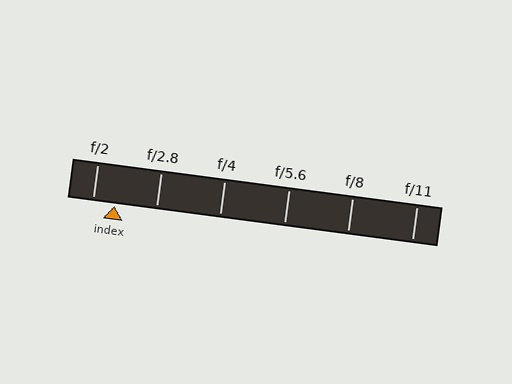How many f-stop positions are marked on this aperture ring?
There are 6 f-stop positions marked.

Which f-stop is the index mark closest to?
The index mark is closest to f/2.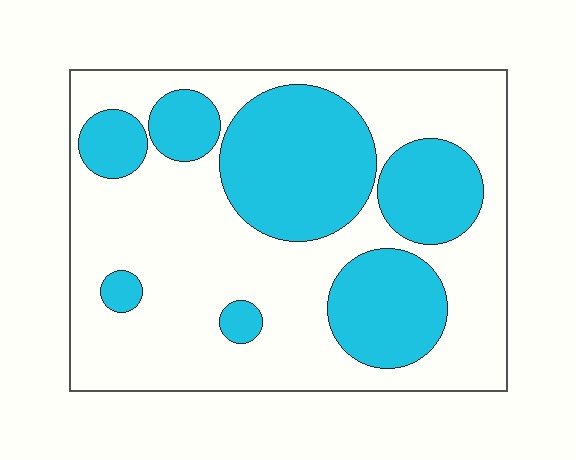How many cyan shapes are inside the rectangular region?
7.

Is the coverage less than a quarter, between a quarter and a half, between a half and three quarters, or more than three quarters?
Between a quarter and a half.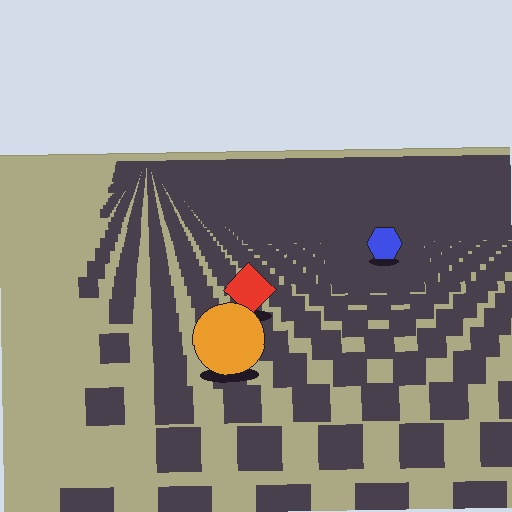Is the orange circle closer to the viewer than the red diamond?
Yes. The orange circle is closer — you can tell from the texture gradient: the ground texture is coarser near it.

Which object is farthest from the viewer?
The blue hexagon is farthest from the viewer. It appears smaller and the ground texture around it is denser.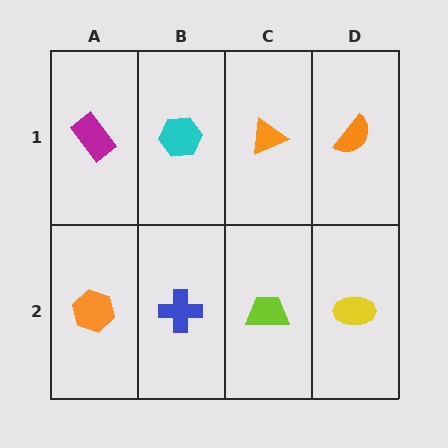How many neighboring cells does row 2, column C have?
3.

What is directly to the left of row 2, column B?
An orange hexagon.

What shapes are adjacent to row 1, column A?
An orange hexagon (row 2, column A), a cyan hexagon (row 1, column B).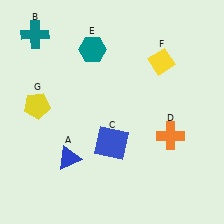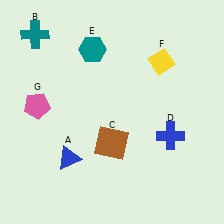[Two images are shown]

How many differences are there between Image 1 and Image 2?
There are 3 differences between the two images.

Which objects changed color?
C changed from blue to brown. D changed from orange to blue. G changed from yellow to pink.